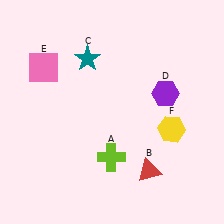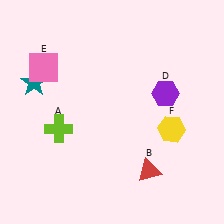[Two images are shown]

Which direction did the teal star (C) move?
The teal star (C) moved left.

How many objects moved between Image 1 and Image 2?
2 objects moved between the two images.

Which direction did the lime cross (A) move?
The lime cross (A) moved left.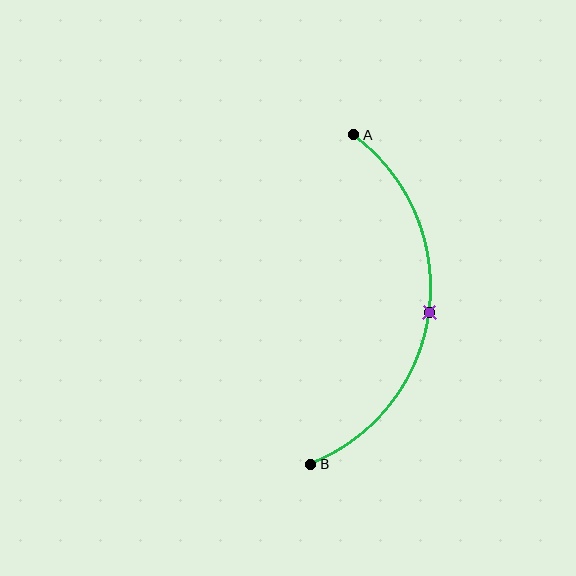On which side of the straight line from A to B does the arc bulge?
The arc bulges to the right of the straight line connecting A and B.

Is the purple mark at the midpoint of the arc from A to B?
Yes. The purple mark lies on the arc at equal arc-length from both A and B — it is the arc midpoint.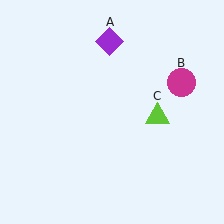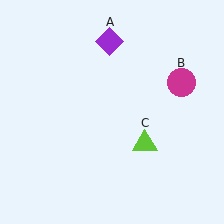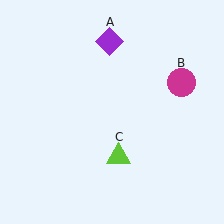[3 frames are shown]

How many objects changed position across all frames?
1 object changed position: lime triangle (object C).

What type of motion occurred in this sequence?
The lime triangle (object C) rotated clockwise around the center of the scene.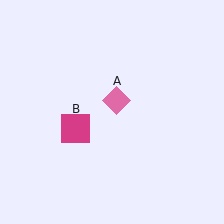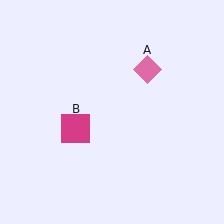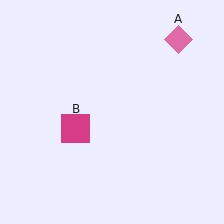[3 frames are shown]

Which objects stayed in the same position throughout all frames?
Magenta square (object B) remained stationary.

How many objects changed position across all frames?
1 object changed position: pink diamond (object A).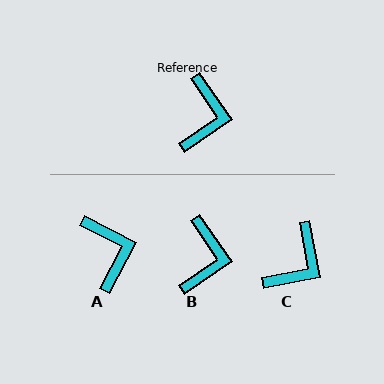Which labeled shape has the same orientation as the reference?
B.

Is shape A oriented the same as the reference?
No, it is off by about 28 degrees.